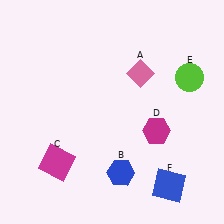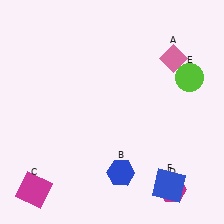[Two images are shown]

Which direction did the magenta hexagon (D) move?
The magenta hexagon (D) moved down.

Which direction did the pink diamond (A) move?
The pink diamond (A) moved right.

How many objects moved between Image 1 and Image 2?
3 objects moved between the two images.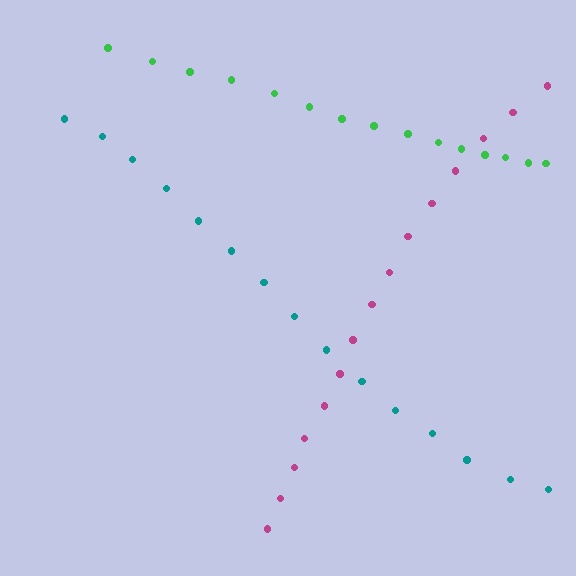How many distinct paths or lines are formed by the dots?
There are 3 distinct paths.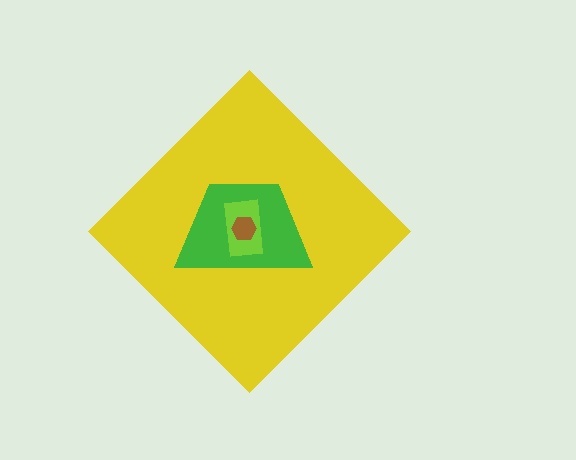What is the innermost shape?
The brown hexagon.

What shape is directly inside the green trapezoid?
The lime rectangle.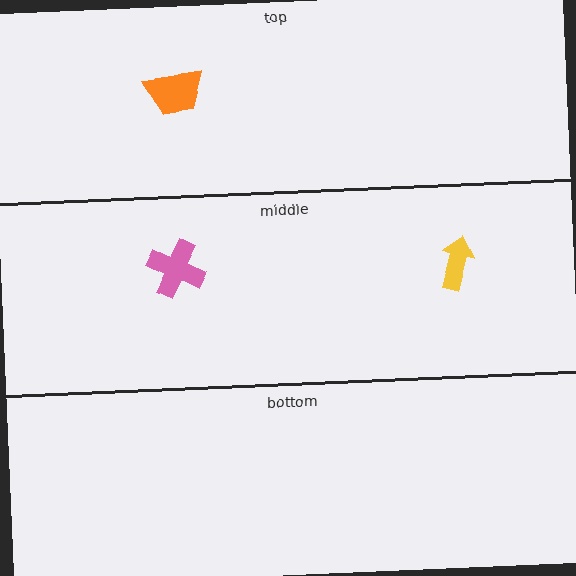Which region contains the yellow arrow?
The middle region.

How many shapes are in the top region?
1.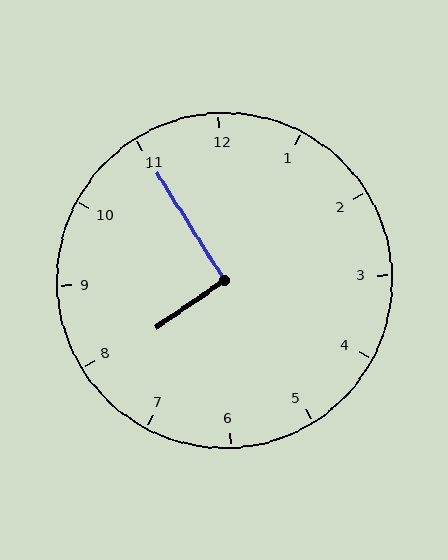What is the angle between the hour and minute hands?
Approximately 92 degrees.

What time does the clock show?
7:55.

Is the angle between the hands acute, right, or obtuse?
It is right.